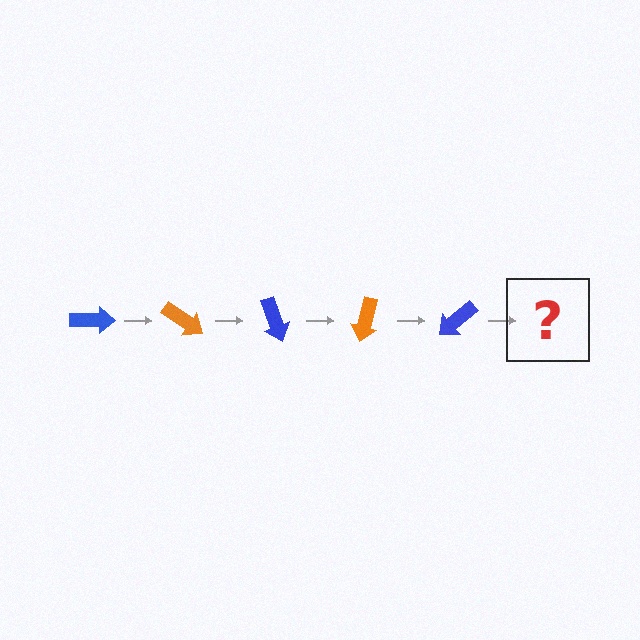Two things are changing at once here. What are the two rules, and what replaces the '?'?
The two rules are that it rotates 35 degrees each step and the color cycles through blue and orange. The '?' should be an orange arrow, rotated 175 degrees from the start.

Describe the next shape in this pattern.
It should be an orange arrow, rotated 175 degrees from the start.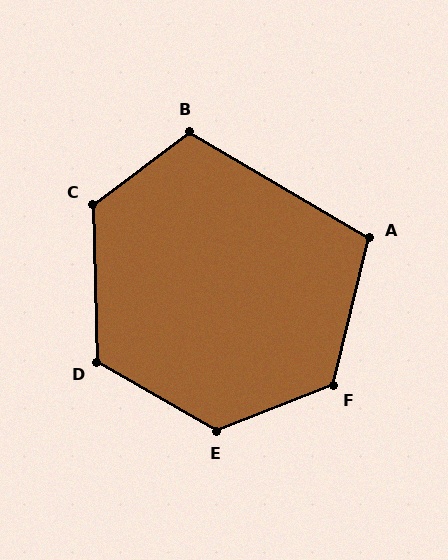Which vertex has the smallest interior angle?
A, at approximately 106 degrees.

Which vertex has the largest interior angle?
E, at approximately 128 degrees.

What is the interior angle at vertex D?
Approximately 121 degrees (obtuse).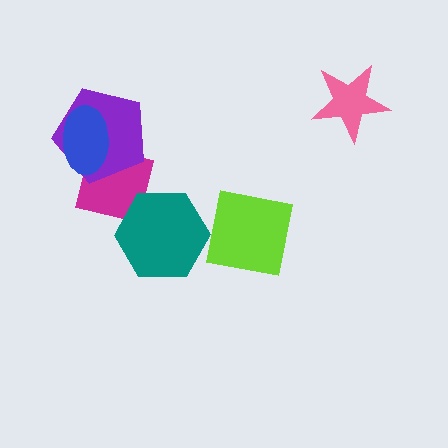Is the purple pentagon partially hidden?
Yes, it is partially covered by another shape.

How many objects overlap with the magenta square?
3 objects overlap with the magenta square.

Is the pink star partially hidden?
No, no other shape covers it.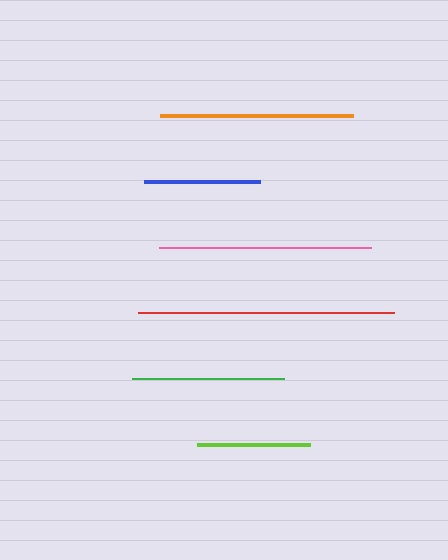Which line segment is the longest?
The red line is the longest at approximately 256 pixels.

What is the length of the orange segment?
The orange segment is approximately 193 pixels long.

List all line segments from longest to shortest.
From longest to shortest: red, pink, orange, green, blue, lime.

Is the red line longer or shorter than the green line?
The red line is longer than the green line.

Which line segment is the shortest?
The lime line is the shortest at approximately 113 pixels.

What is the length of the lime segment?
The lime segment is approximately 113 pixels long.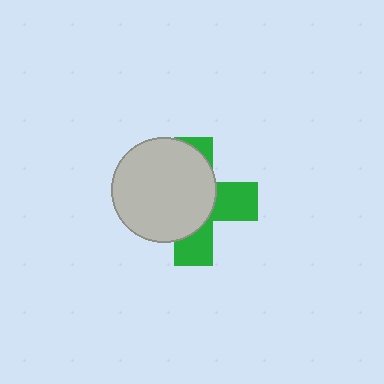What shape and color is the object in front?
The object in front is a light gray circle.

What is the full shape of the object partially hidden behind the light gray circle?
The partially hidden object is a green cross.